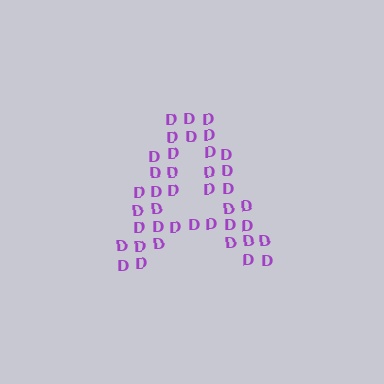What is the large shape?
The large shape is the letter A.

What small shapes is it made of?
It is made of small letter D's.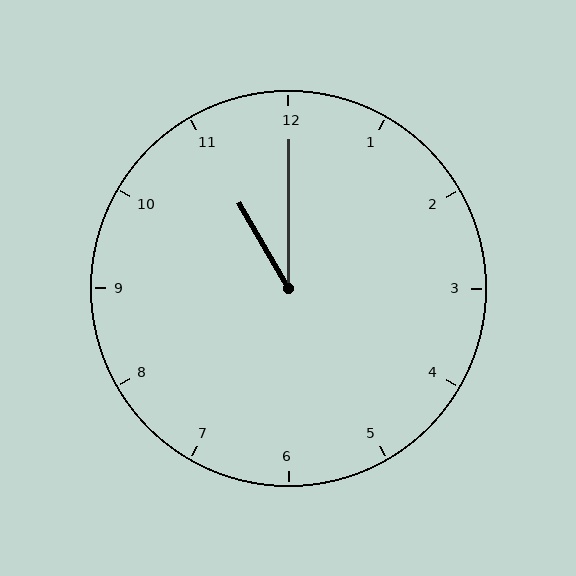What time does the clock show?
11:00.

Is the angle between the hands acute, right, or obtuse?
It is acute.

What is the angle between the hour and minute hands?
Approximately 30 degrees.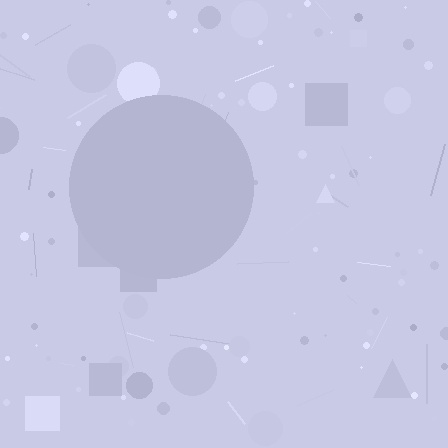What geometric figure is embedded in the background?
A circle is embedded in the background.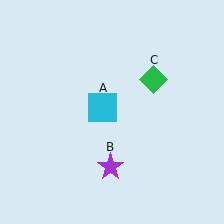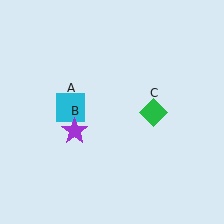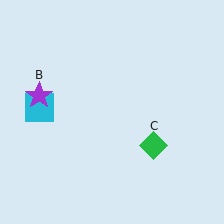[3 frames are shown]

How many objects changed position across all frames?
3 objects changed position: cyan square (object A), purple star (object B), green diamond (object C).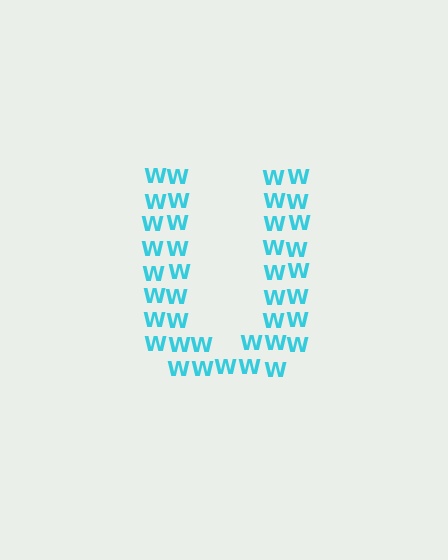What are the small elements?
The small elements are letter W's.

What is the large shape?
The large shape is the letter U.